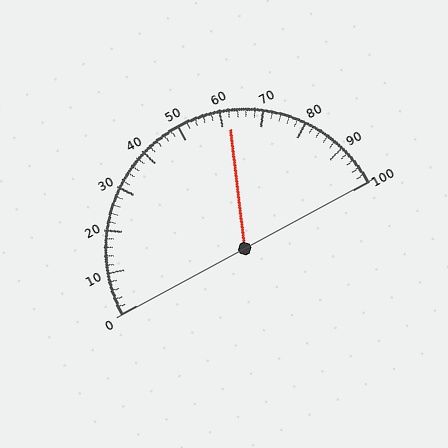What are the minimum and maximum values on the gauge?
The gauge ranges from 0 to 100.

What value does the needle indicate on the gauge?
The needle indicates approximately 62.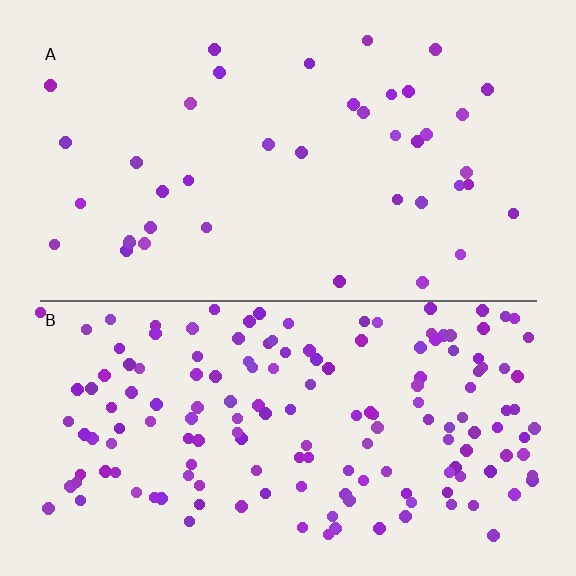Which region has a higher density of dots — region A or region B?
B (the bottom).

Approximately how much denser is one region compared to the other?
Approximately 4.0× — region B over region A.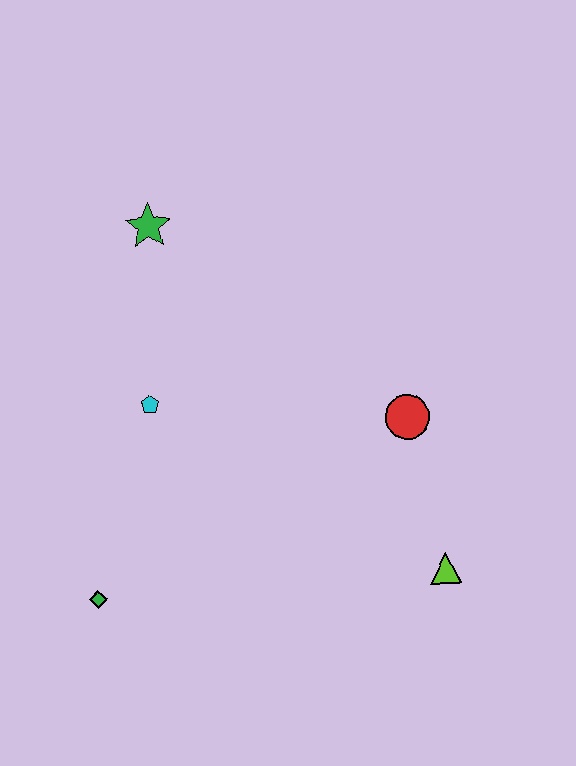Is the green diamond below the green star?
Yes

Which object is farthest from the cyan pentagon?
The lime triangle is farthest from the cyan pentagon.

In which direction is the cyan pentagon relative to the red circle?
The cyan pentagon is to the left of the red circle.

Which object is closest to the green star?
The cyan pentagon is closest to the green star.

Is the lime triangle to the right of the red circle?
Yes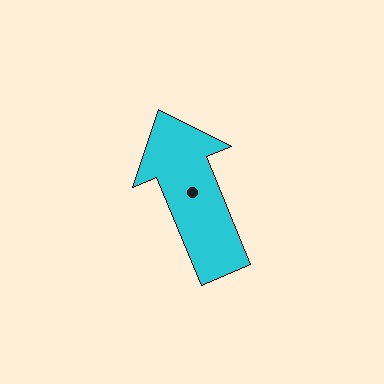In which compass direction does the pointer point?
North.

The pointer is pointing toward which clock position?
Roughly 11 o'clock.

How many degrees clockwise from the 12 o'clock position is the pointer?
Approximately 338 degrees.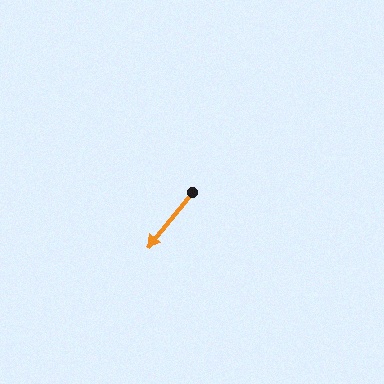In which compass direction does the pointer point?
Southwest.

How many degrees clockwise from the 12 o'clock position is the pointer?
Approximately 219 degrees.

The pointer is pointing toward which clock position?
Roughly 7 o'clock.